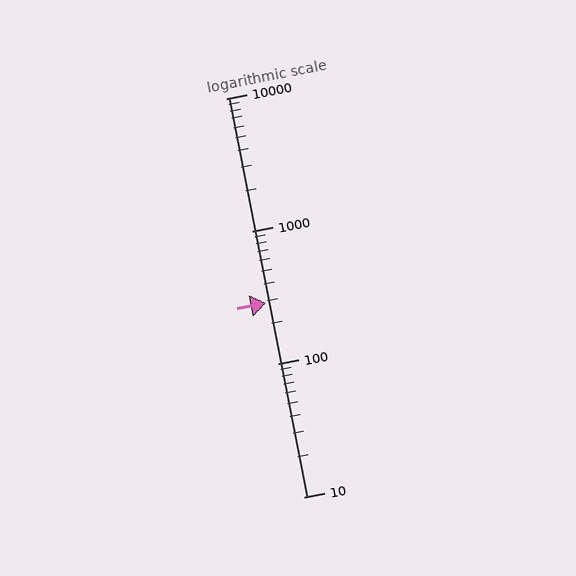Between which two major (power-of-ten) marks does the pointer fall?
The pointer is between 100 and 1000.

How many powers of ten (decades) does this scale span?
The scale spans 3 decades, from 10 to 10000.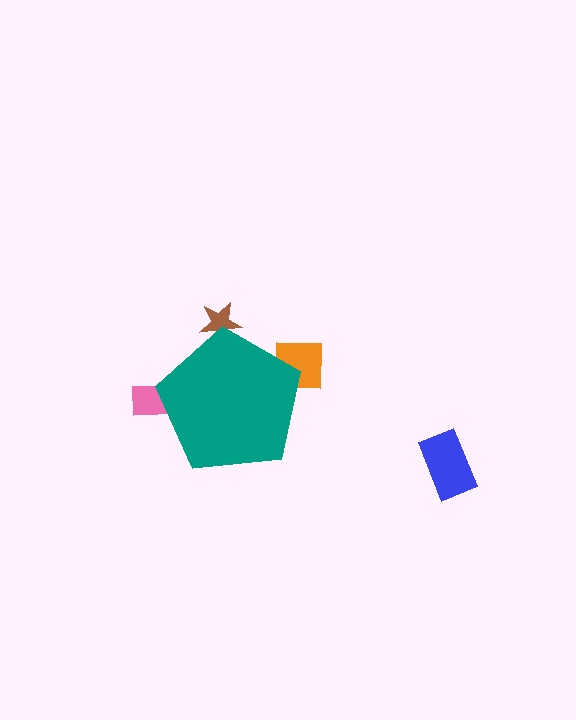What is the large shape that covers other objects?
A teal pentagon.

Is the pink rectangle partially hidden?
Yes, the pink rectangle is partially hidden behind the teal pentagon.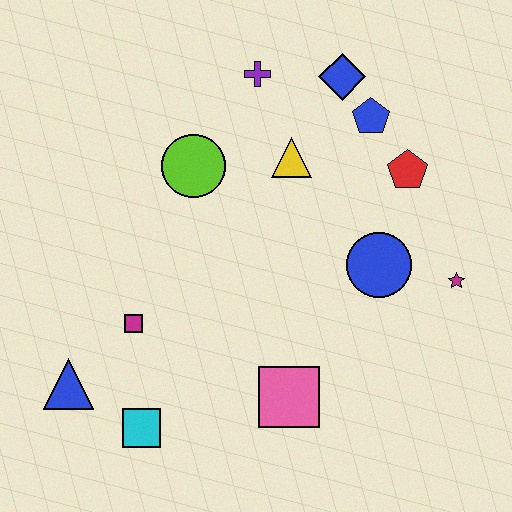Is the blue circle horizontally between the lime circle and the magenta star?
Yes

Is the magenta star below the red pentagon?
Yes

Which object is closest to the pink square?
The cyan square is closest to the pink square.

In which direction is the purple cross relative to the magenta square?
The purple cross is above the magenta square.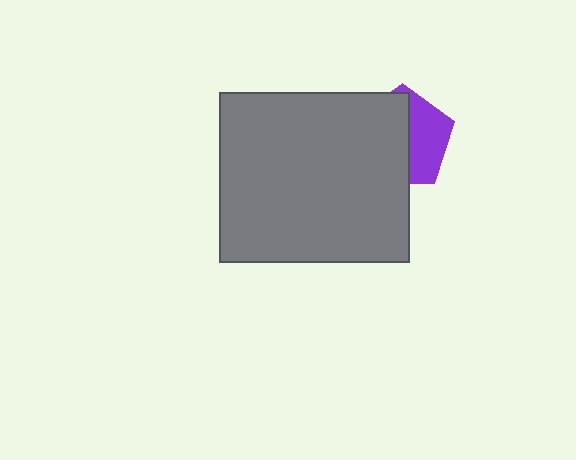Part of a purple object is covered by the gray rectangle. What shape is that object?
It is a pentagon.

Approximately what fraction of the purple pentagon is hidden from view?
Roughly 58% of the purple pentagon is hidden behind the gray rectangle.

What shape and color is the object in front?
The object in front is a gray rectangle.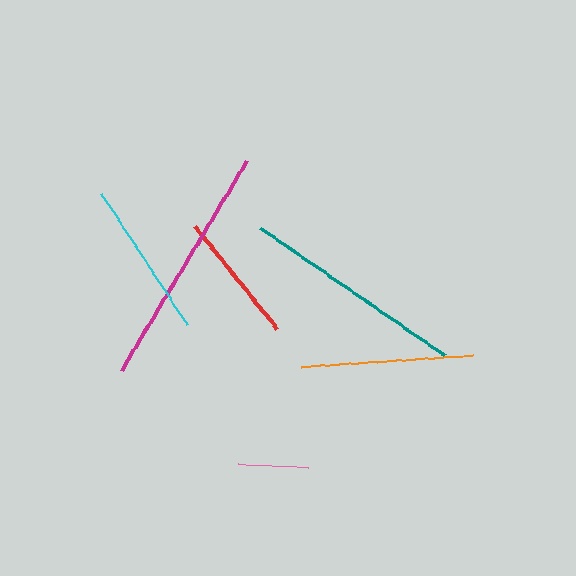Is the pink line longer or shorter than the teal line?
The teal line is longer than the pink line.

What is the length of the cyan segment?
The cyan segment is approximately 157 pixels long.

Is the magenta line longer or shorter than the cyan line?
The magenta line is longer than the cyan line.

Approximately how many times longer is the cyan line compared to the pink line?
The cyan line is approximately 2.2 times the length of the pink line.